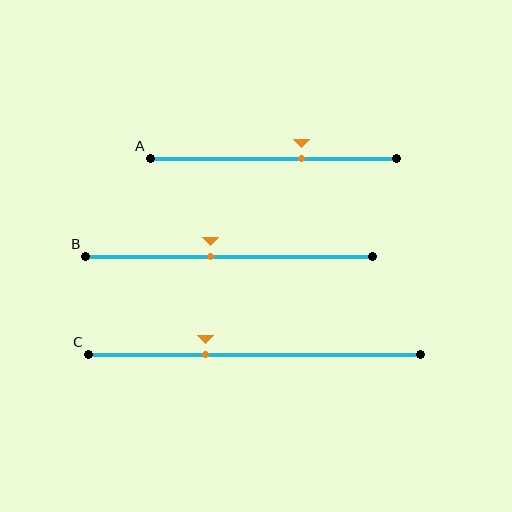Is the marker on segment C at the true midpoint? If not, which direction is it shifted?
No, the marker on segment C is shifted to the left by about 15% of the segment length.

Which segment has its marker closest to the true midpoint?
Segment B has its marker closest to the true midpoint.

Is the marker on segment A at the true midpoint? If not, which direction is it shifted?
No, the marker on segment A is shifted to the right by about 12% of the segment length.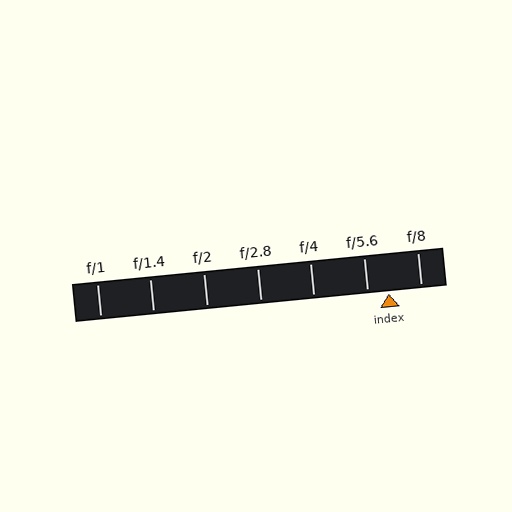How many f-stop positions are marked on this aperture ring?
There are 7 f-stop positions marked.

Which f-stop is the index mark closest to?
The index mark is closest to f/5.6.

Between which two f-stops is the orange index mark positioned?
The index mark is between f/5.6 and f/8.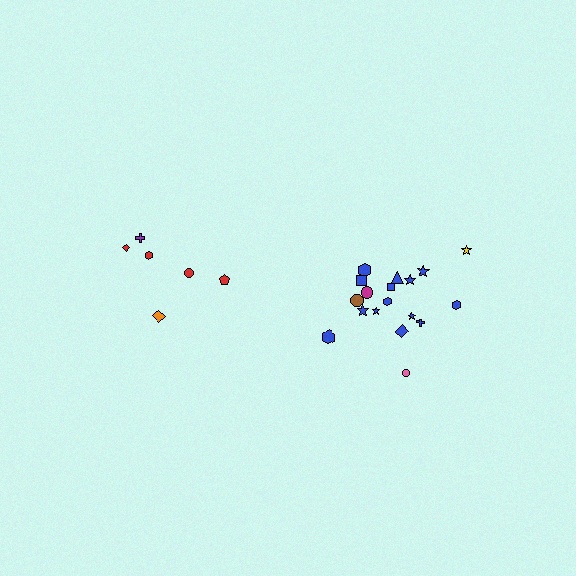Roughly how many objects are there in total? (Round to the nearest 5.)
Roughly 25 objects in total.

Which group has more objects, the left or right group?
The right group.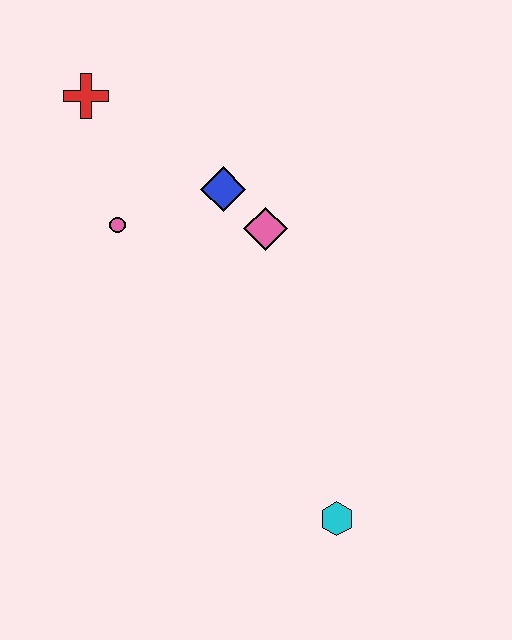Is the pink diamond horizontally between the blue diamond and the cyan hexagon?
Yes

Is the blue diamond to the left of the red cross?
No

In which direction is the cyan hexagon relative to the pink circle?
The cyan hexagon is below the pink circle.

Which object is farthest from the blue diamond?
The cyan hexagon is farthest from the blue diamond.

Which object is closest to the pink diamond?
The blue diamond is closest to the pink diamond.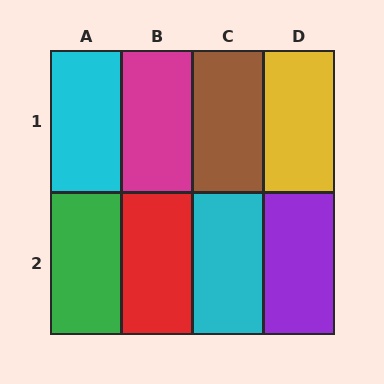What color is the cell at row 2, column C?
Cyan.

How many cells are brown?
1 cell is brown.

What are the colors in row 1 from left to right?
Cyan, magenta, brown, yellow.